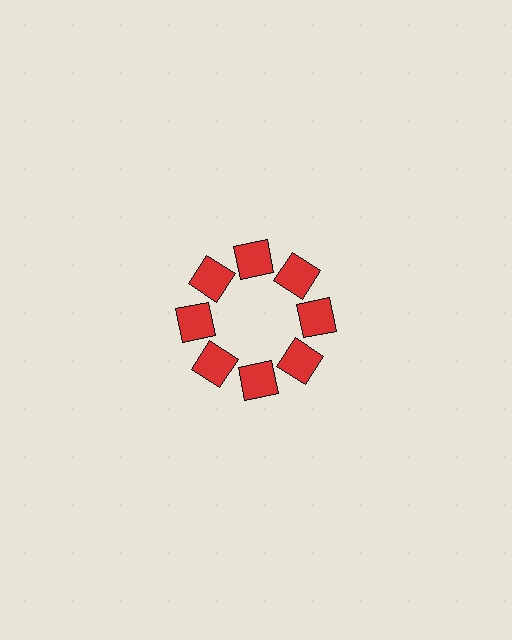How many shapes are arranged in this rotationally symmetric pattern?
There are 8 shapes, arranged in 8 groups of 1.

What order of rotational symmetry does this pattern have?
This pattern has 8-fold rotational symmetry.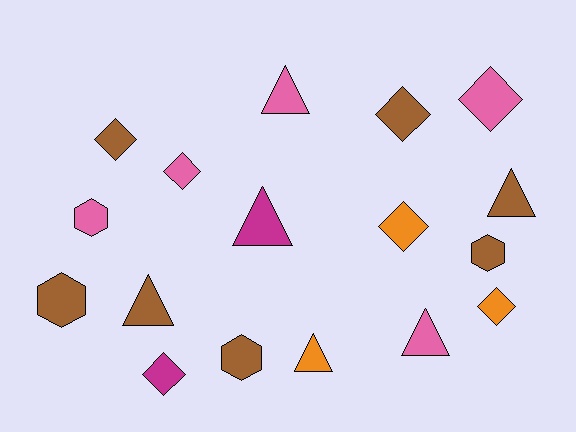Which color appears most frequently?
Brown, with 7 objects.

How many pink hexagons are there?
There is 1 pink hexagon.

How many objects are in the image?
There are 17 objects.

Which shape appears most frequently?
Diamond, with 7 objects.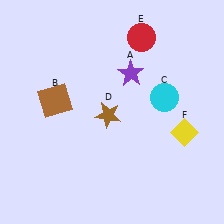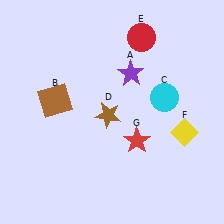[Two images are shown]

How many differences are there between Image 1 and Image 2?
There is 1 difference between the two images.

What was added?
A red star (G) was added in Image 2.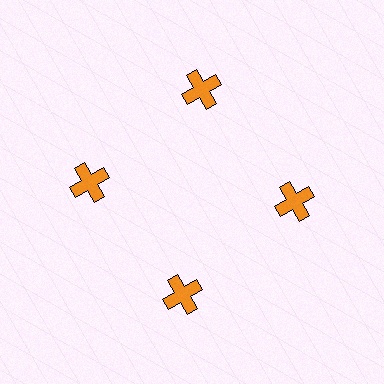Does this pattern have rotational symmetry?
Yes, this pattern has 4-fold rotational symmetry. It looks the same after rotating 90 degrees around the center.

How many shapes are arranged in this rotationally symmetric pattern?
There are 4 shapes, arranged in 4 groups of 1.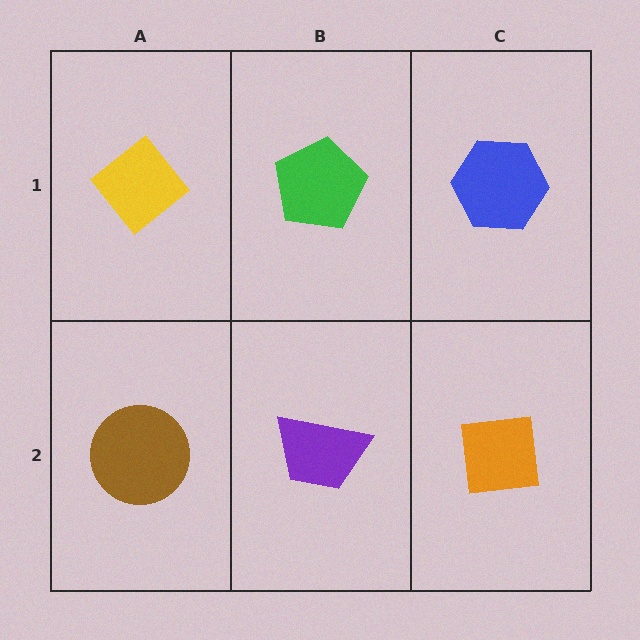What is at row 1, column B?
A green pentagon.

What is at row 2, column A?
A brown circle.